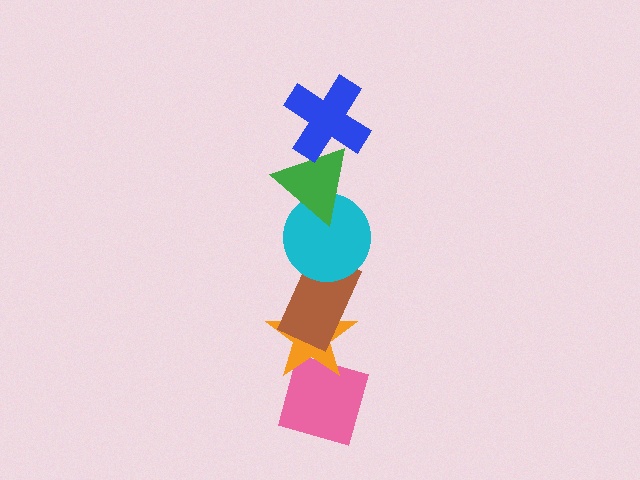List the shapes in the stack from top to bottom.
From top to bottom: the blue cross, the green triangle, the cyan circle, the brown rectangle, the orange star, the pink diamond.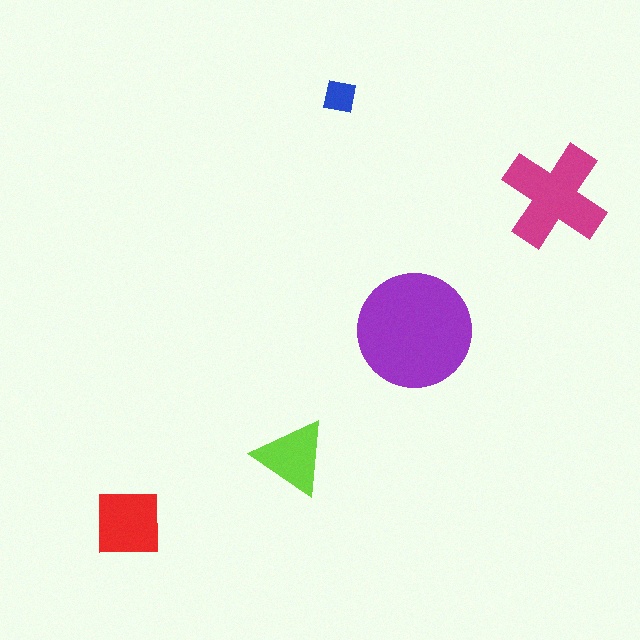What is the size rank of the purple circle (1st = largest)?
1st.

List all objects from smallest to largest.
The blue square, the lime triangle, the red square, the magenta cross, the purple circle.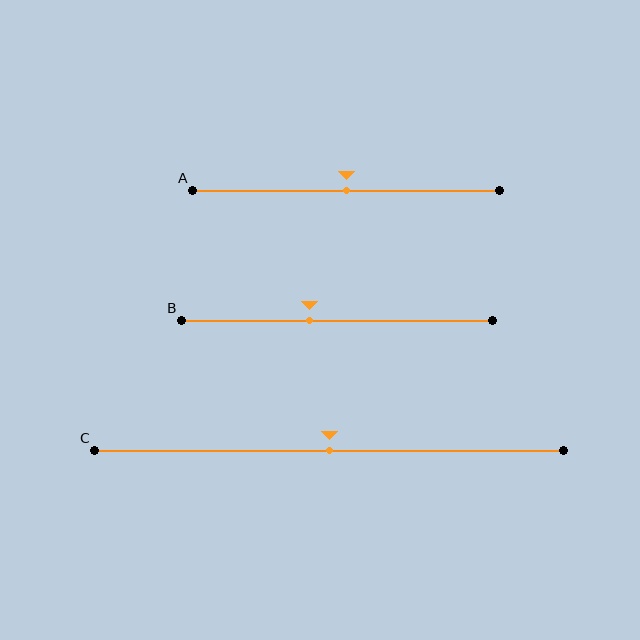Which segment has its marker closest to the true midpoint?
Segment A has its marker closest to the true midpoint.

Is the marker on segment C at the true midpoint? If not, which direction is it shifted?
Yes, the marker on segment C is at the true midpoint.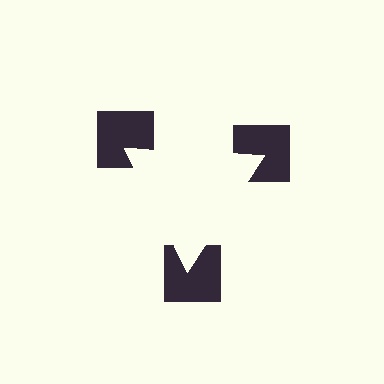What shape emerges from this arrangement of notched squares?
An illusory triangle — its edges are inferred from the aligned wedge cuts in the notched squares, not physically drawn.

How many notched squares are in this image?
There are 3 — one at each vertex of the illusory triangle.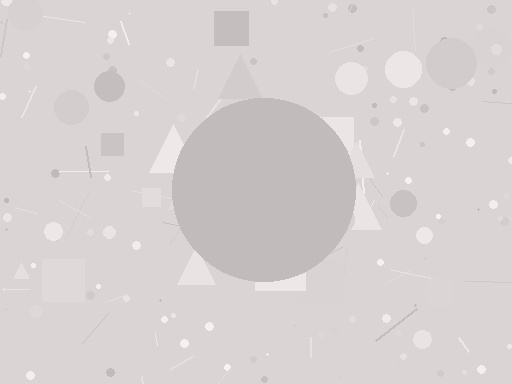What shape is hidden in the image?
A circle is hidden in the image.